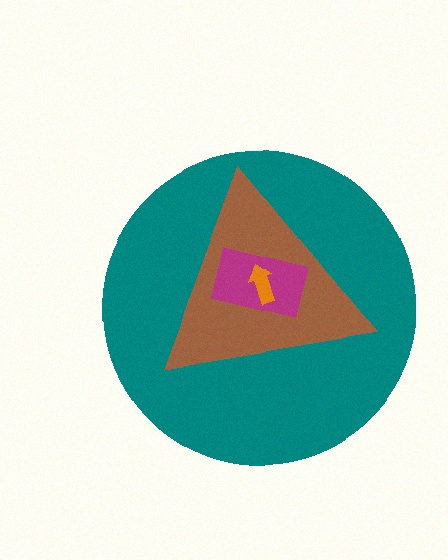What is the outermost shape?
The teal circle.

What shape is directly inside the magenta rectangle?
The orange arrow.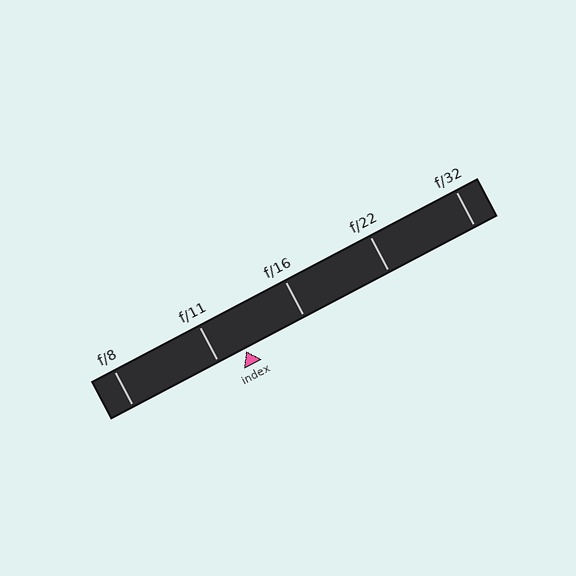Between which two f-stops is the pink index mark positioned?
The index mark is between f/11 and f/16.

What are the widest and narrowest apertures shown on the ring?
The widest aperture shown is f/8 and the narrowest is f/32.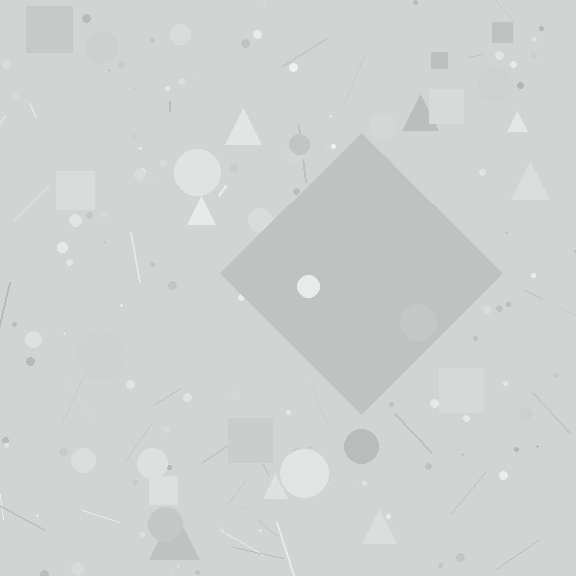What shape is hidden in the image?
A diamond is hidden in the image.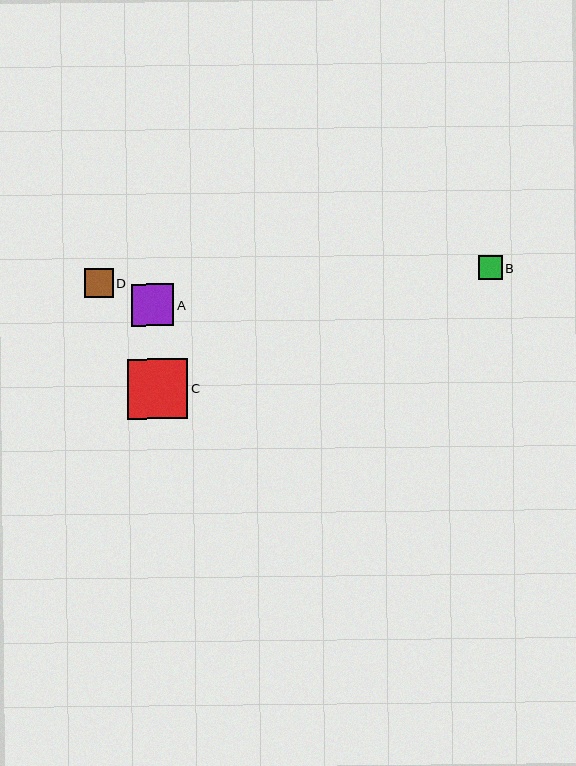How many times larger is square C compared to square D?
Square C is approximately 2.1 times the size of square D.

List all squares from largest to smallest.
From largest to smallest: C, A, D, B.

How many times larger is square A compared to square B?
Square A is approximately 1.7 times the size of square B.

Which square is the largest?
Square C is the largest with a size of approximately 60 pixels.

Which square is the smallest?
Square B is the smallest with a size of approximately 24 pixels.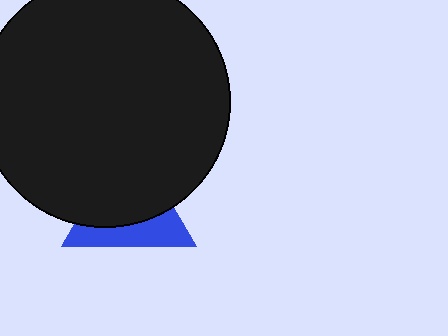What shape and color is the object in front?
The object in front is a black circle.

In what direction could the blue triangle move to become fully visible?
The blue triangle could move down. That would shift it out from behind the black circle entirely.